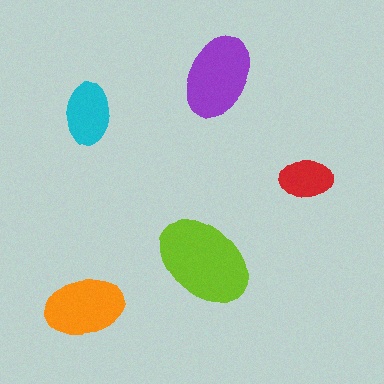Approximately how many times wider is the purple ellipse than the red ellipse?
About 1.5 times wider.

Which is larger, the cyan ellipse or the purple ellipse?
The purple one.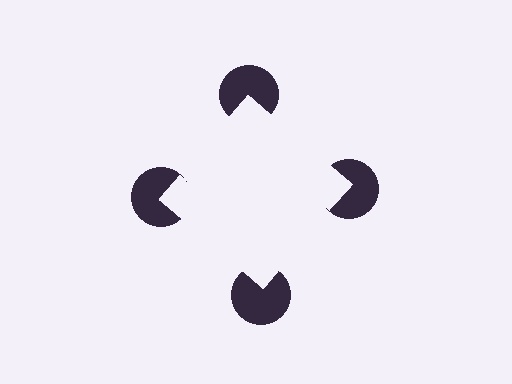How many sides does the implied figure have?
4 sides.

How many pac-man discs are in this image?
There are 4 — one at each vertex of the illusory square.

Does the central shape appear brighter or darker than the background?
It typically appears slightly brighter than the background, even though no actual brightness change is drawn.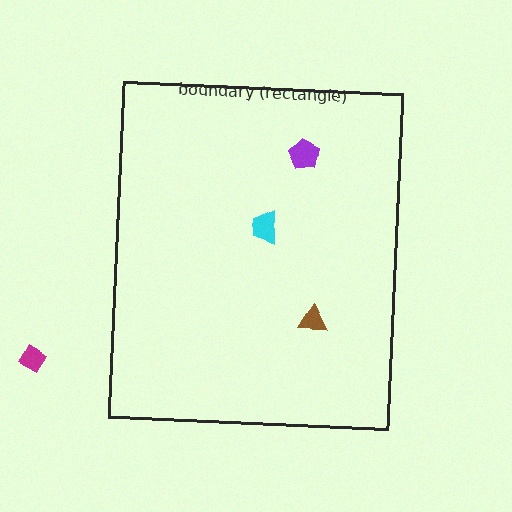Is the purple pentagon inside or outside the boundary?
Inside.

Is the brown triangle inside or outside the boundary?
Inside.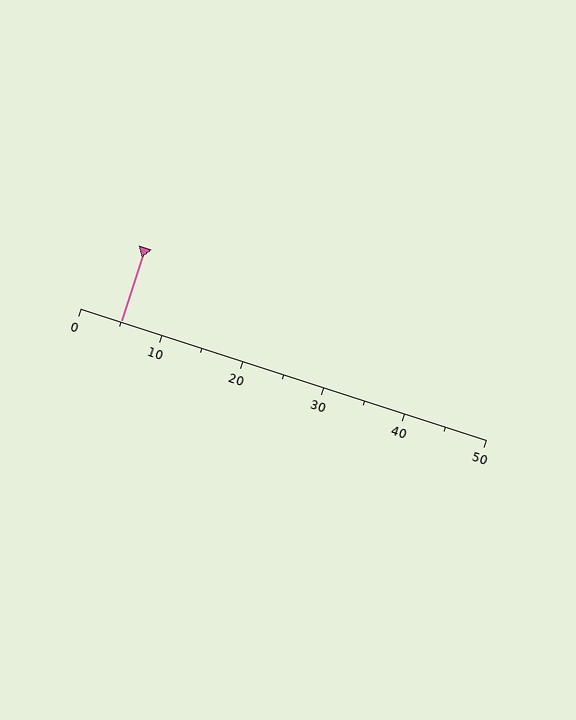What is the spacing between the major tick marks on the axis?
The major ticks are spaced 10 apart.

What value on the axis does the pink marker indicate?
The marker indicates approximately 5.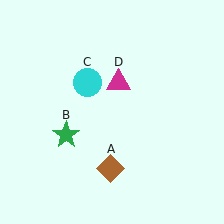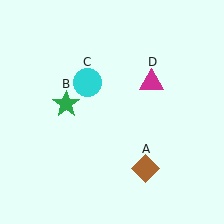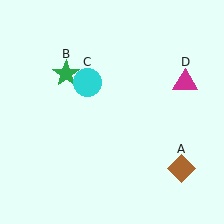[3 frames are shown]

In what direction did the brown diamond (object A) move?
The brown diamond (object A) moved right.